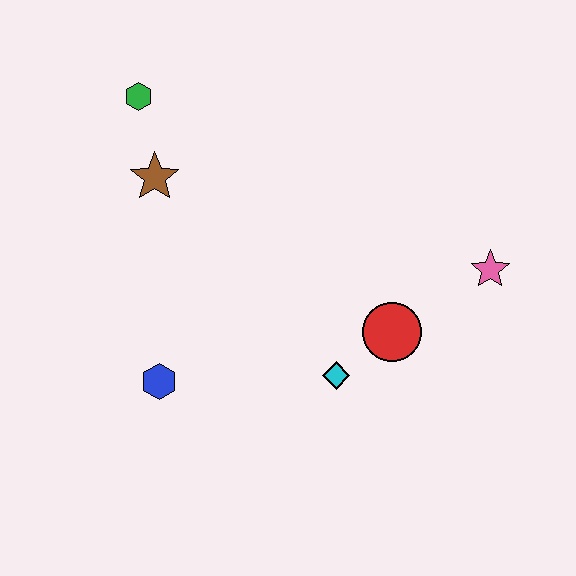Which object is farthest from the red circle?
The green hexagon is farthest from the red circle.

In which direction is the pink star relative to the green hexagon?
The pink star is to the right of the green hexagon.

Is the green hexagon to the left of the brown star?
Yes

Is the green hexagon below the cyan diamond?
No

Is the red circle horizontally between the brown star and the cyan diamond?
No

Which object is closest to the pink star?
The red circle is closest to the pink star.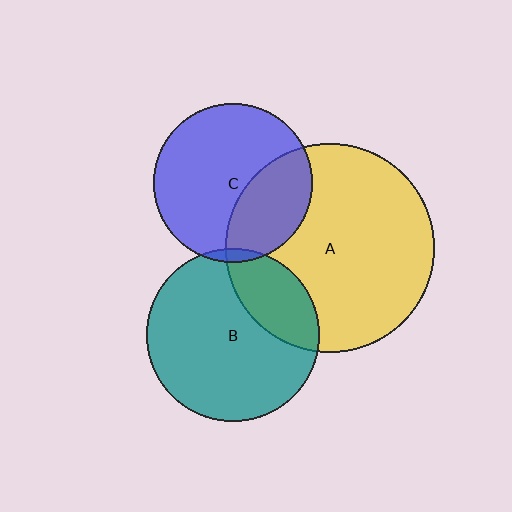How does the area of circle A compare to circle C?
Approximately 1.7 times.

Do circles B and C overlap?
Yes.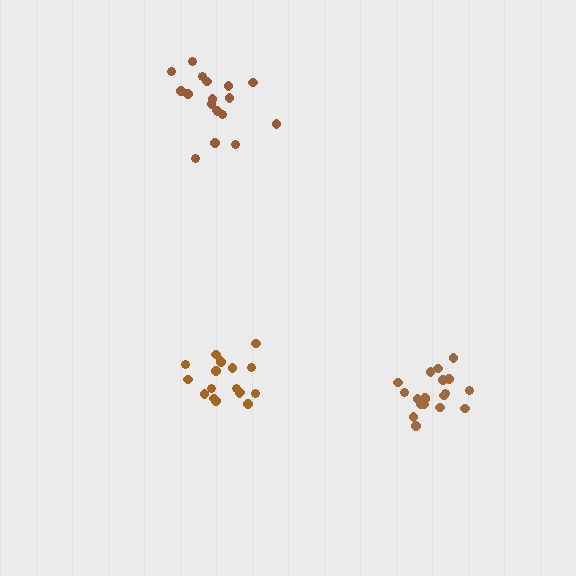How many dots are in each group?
Group 1: 19 dots, Group 2: 18 dots, Group 3: 18 dots (55 total).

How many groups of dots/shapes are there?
There are 3 groups.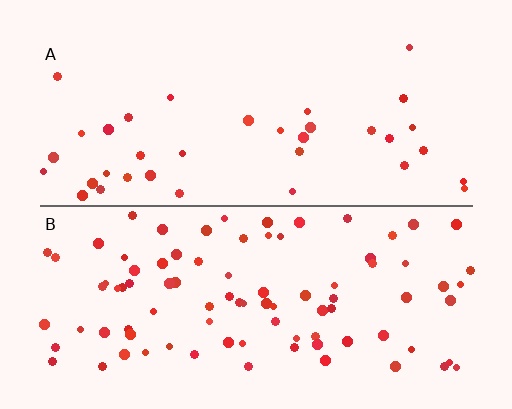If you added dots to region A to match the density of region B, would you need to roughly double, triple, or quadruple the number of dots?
Approximately double.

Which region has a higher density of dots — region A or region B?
B (the bottom).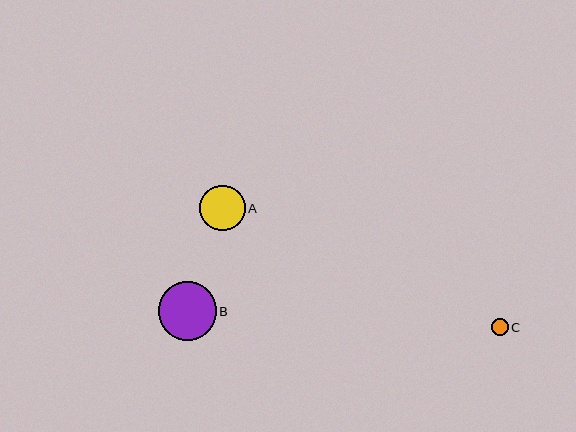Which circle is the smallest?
Circle C is the smallest with a size of approximately 17 pixels.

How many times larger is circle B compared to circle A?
Circle B is approximately 1.3 times the size of circle A.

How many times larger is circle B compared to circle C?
Circle B is approximately 3.5 times the size of circle C.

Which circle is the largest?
Circle B is the largest with a size of approximately 58 pixels.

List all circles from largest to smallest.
From largest to smallest: B, A, C.